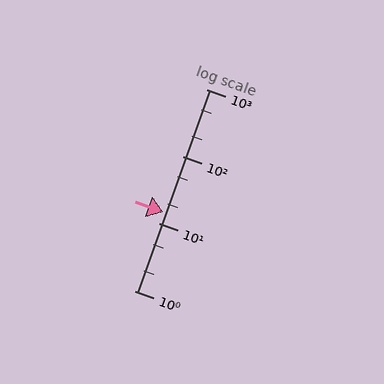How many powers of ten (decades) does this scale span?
The scale spans 3 decades, from 1 to 1000.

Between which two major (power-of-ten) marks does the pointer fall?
The pointer is between 10 and 100.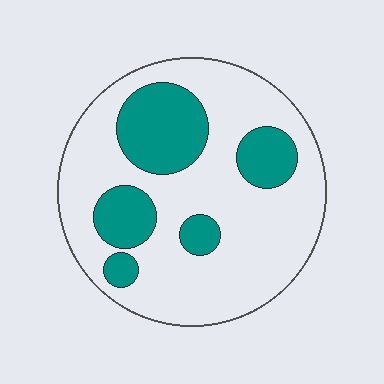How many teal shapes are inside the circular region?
5.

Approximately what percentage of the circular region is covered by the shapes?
Approximately 25%.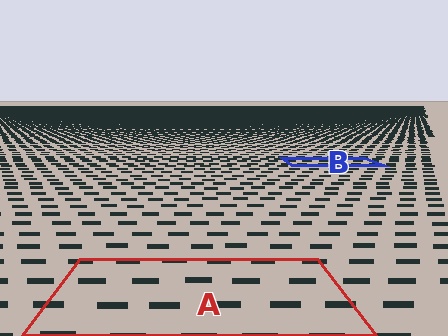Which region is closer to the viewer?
Region A is closer. The texture elements there are larger and more spread out.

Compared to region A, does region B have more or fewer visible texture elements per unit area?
Region B has more texture elements per unit area — they are packed more densely because it is farther away.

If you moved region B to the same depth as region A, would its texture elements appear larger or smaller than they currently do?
They would appear larger. At a closer depth, the same texture elements are projected at a bigger on-screen size.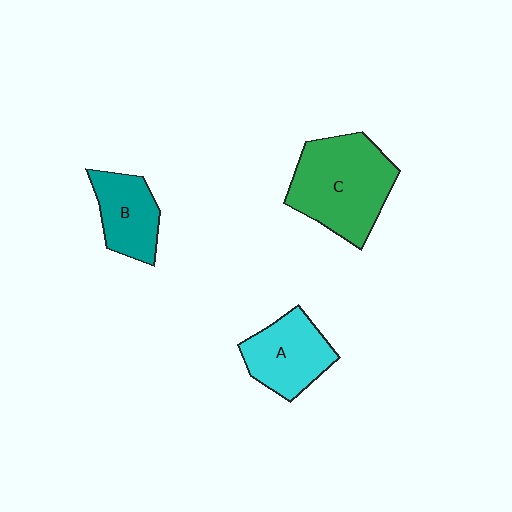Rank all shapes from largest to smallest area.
From largest to smallest: C (green), A (cyan), B (teal).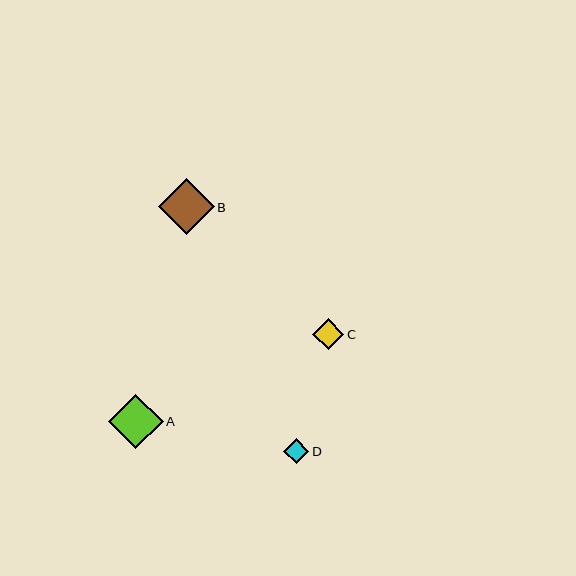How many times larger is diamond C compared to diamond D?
Diamond C is approximately 1.3 times the size of diamond D.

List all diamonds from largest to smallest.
From largest to smallest: B, A, C, D.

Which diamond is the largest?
Diamond B is the largest with a size of approximately 56 pixels.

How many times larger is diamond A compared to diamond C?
Diamond A is approximately 1.7 times the size of diamond C.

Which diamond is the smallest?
Diamond D is the smallest with a size of approximately 25 pixels.